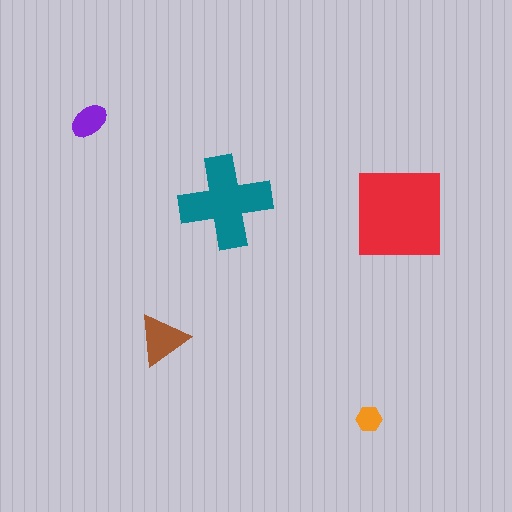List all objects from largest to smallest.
The red square, the teal cross, the brown triangle, the purple ellipse, the orange hexagon.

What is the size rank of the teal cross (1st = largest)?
2nd.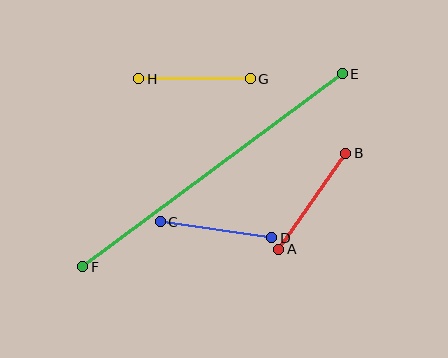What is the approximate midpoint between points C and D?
The midpoint is at approximately (216, 230) pixels.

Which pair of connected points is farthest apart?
Points E and F are farthest apart.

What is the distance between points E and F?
The distance is approximately 323 pixels.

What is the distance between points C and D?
The distance is approximately 113 pixels.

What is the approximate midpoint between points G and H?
The midpoint is at approximately (194, 79) pixels.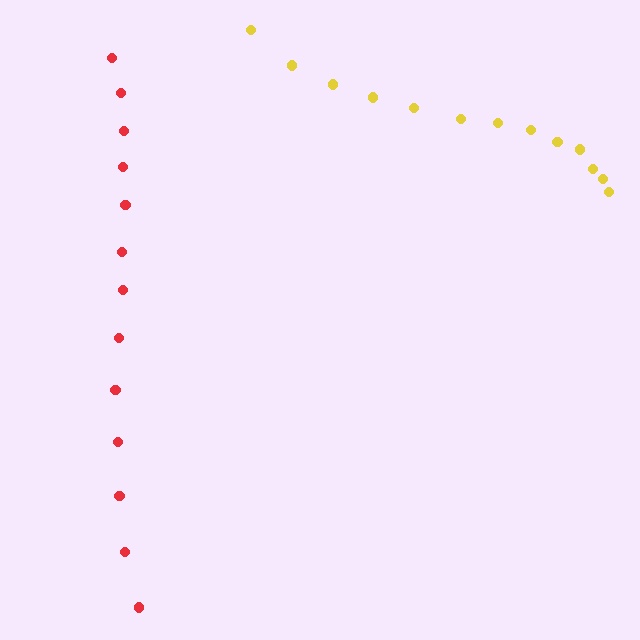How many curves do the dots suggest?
There are 2 distinct paths.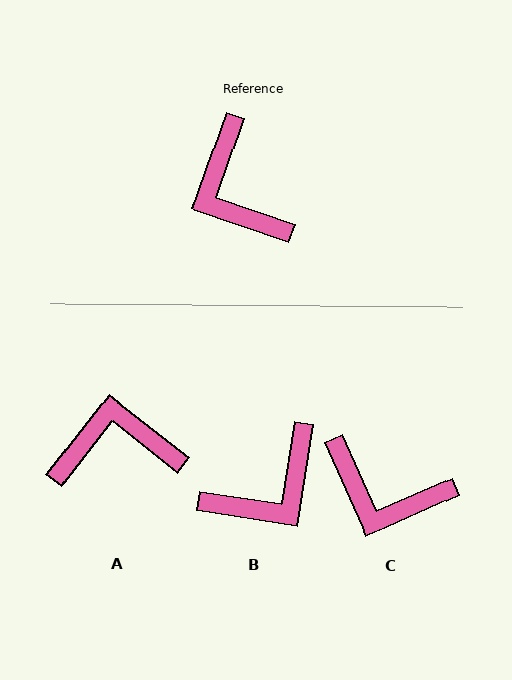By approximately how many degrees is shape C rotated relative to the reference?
Approximately 43 degrees counter-clockwise.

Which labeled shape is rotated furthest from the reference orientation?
A, about 109 degrees away.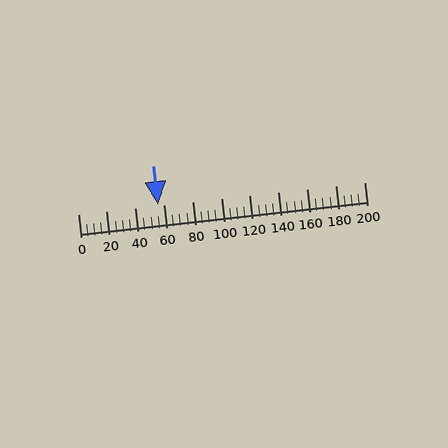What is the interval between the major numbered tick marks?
The major tick marks are spaced 20 units apart.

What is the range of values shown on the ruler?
The ruler shows values from 0 to 200.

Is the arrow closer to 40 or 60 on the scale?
The arrow is closer to 60.